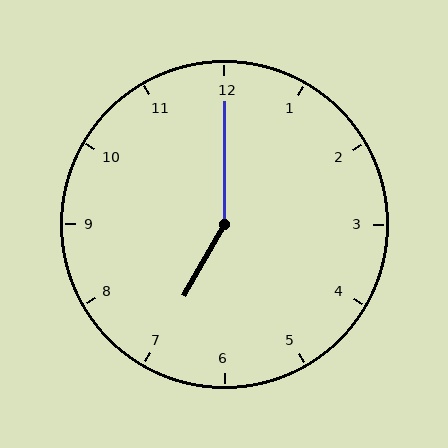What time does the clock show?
7:00.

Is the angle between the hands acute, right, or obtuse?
It is obtuse.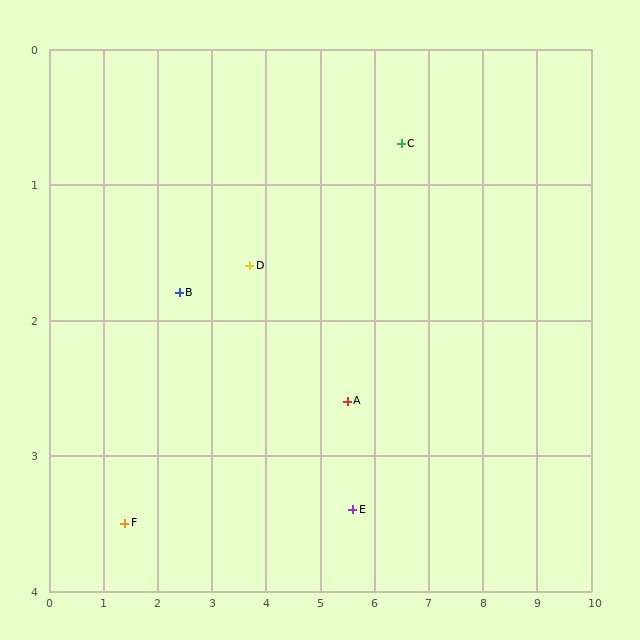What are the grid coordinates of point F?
Point F is at approximately (1.4, 3.5).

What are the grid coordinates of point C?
Point C is at approximately (6.5, 0.7).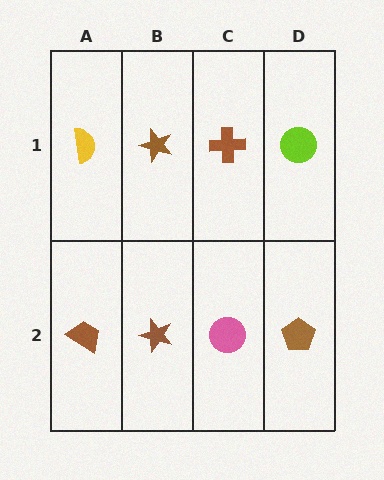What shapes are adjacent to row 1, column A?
A brown trapezoid (row 2, column A), a brown star (row 1, column B).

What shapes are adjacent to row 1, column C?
A pink circle (row 2, column C), a brown star (row 1, column B), a lime circle (row 1, column D).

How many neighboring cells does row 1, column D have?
2.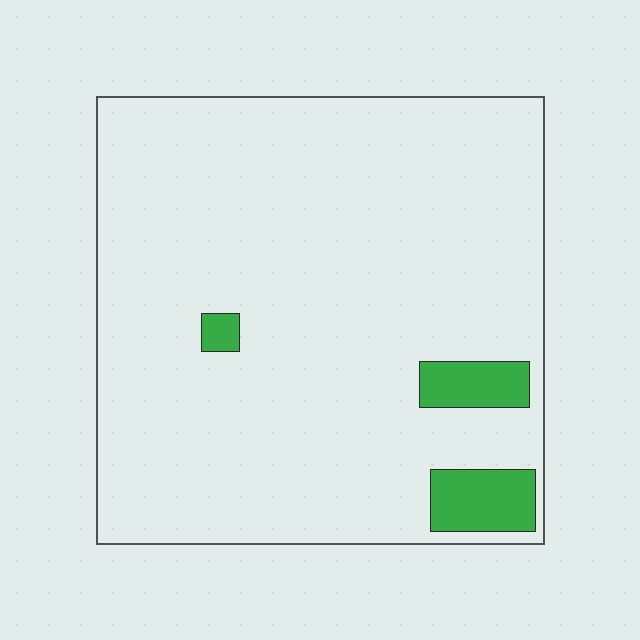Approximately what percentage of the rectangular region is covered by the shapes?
Approximately 5%.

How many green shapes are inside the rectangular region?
3.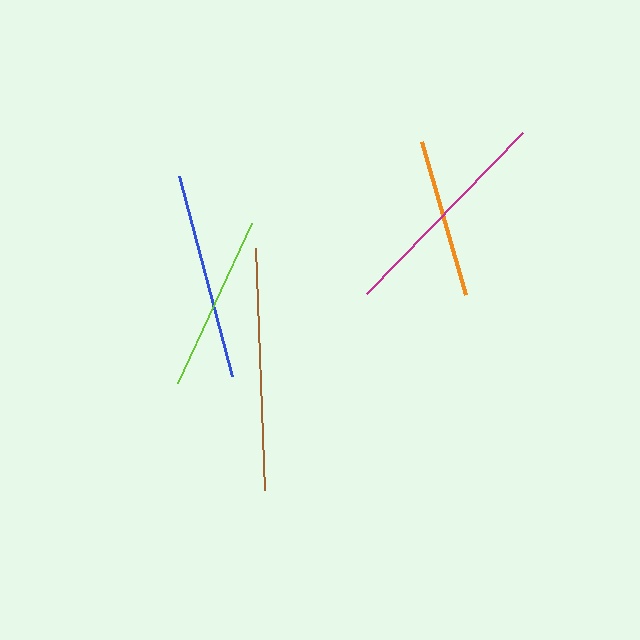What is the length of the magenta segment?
The magenta segment is approximately 224 pixels long.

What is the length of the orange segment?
The orange segment is approximately 159 pixels long.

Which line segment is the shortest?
The orange line is the shortest at approximately 159 pixels.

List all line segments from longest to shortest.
From longest to shortest: brown, magenta, blue, lime, orange.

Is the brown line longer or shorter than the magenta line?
The brown line is longer than the magenta line.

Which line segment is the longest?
The brown line is the longest at approximately 242 pixels.